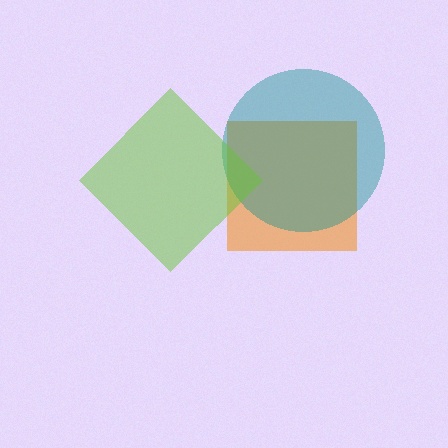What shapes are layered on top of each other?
The layered shapes are: an orange square, a teal circle, a lime diamond.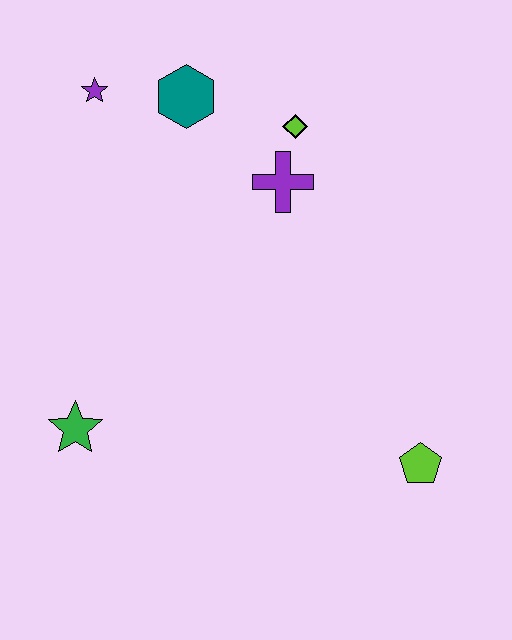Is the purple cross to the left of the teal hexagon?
No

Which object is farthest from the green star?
The lime diamond is farthest from the green star.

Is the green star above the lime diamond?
No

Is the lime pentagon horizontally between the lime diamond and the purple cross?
No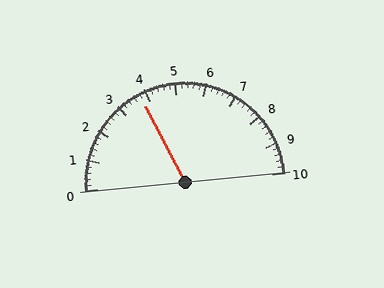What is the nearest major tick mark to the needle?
The nearest major tick mark is 4.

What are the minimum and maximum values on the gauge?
The gauge ranges from 0 to 10.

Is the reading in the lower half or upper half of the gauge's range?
The reading is in the lower half of the range (0 to 10).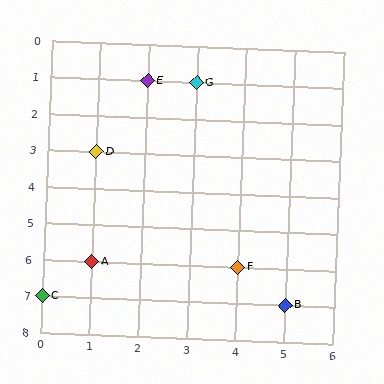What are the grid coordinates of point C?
Point C is at grid coordinates (0, 7).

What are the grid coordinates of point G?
Point G is at grid coordinates (3, 1).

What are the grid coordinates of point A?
Point A is at grid coordinates (1, 6).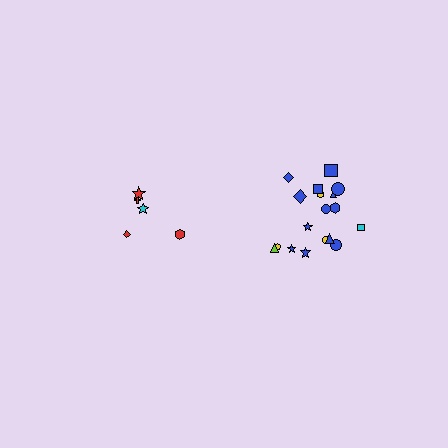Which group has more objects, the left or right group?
The right group.